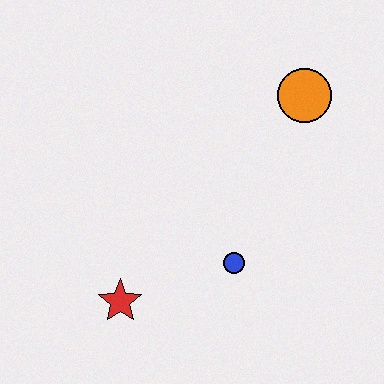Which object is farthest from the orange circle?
The red star is farthest from the orange circle.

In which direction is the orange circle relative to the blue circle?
The orange circle is above the blue circle.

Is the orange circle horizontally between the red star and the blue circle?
No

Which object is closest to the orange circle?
The blue circle is closest to the orange circle.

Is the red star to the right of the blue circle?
No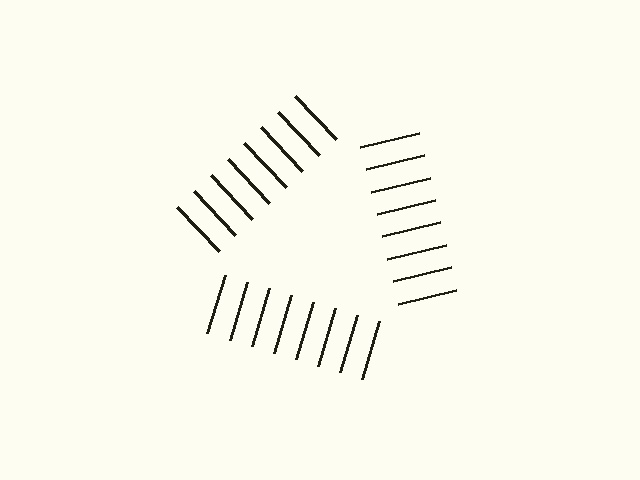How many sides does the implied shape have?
3 sides — the line-ends trace a triangle.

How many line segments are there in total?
24 — 8 along each of the 3 edges.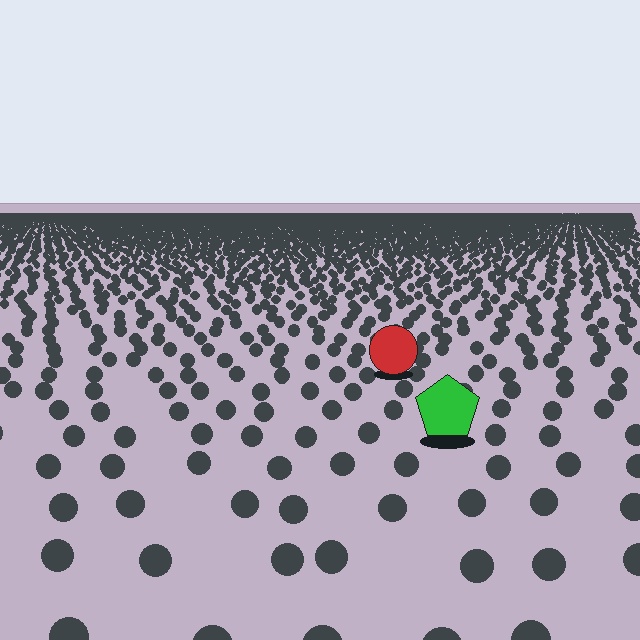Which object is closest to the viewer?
The green pentagon is closest. The texture marks near it are larger and more spread out.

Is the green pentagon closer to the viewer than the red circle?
Yes. The green pentagon is closer — you can tell from the texture gradient: the ground texture is coarser near it.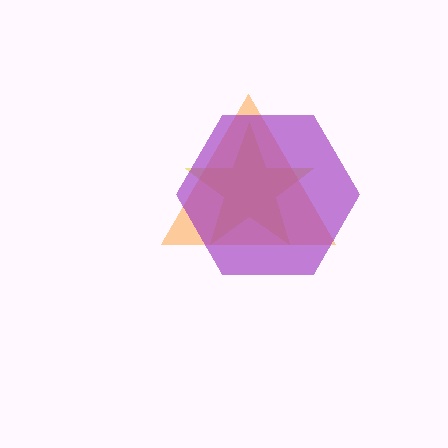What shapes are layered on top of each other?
The layered shapes are: a yellow star, an orange triangle, a purple hexagon.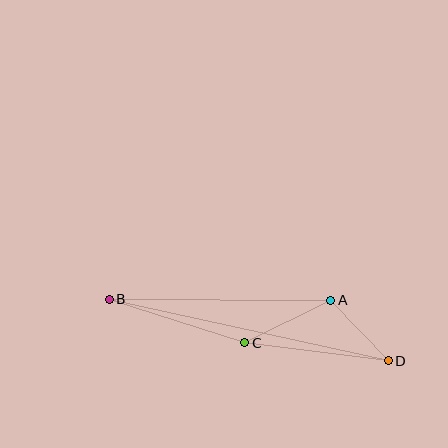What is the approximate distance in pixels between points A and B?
The distance between A and B is approximately 221 pixels.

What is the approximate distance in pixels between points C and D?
The distance between C and D is approximately 145 pixels.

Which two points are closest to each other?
Points A and D are closest to each other.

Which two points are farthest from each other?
Points B and D are farthest from each other.